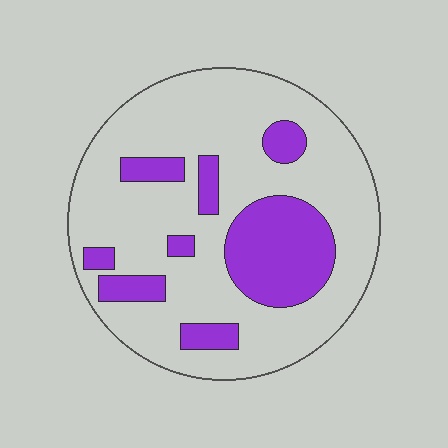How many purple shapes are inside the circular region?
8.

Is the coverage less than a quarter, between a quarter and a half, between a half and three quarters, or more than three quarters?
Less than a quarter.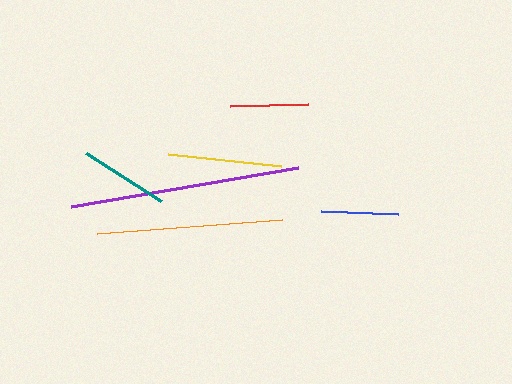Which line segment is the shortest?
The blue line is the shortest at approximately 77 pixels.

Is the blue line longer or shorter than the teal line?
The teal line is longer than the blue line.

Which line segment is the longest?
The purple line is the longest at approximately 231 pixels.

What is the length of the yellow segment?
The yellow segment is approximately 114 pixels long.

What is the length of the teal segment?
The teal segment is approximately 89 pixels long.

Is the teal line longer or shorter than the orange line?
The orange line is longer than the teal line.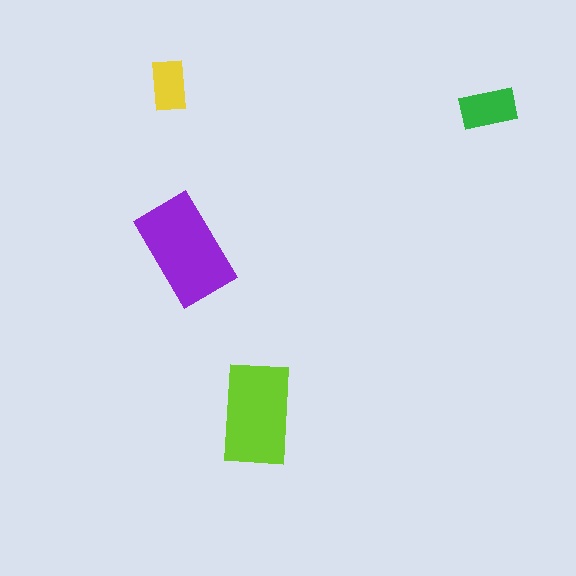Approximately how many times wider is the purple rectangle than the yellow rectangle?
About 2 times wider.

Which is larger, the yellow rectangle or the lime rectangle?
The lime one.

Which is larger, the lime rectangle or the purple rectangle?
The purple one.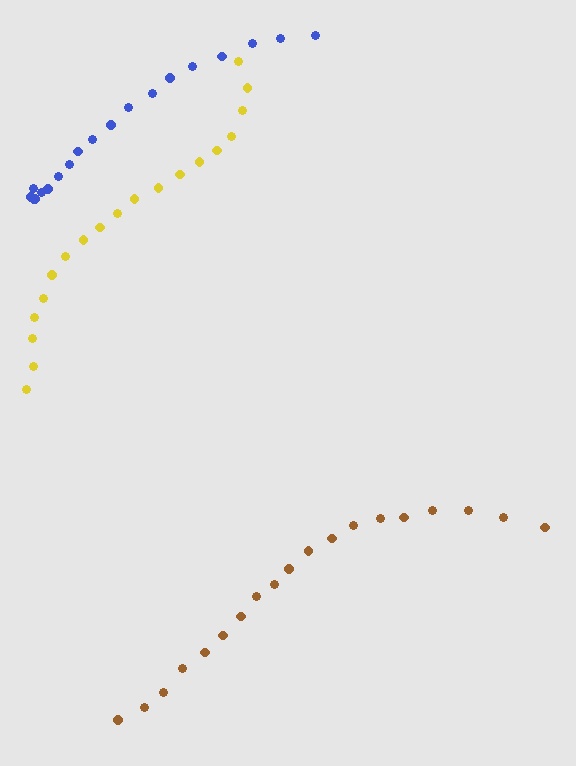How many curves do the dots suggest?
There are 3 distinct paths.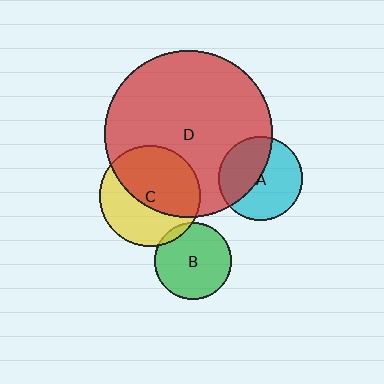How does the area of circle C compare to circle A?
Approximately 1.5 times.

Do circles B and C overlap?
Yes.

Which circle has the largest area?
Circle D (red).